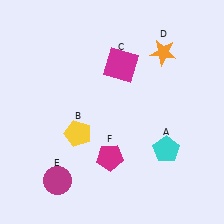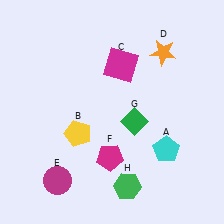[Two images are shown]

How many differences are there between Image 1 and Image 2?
There are 2 differences between the two images.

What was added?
A green diamond (G), a green hexagon (H) were added in Image 2.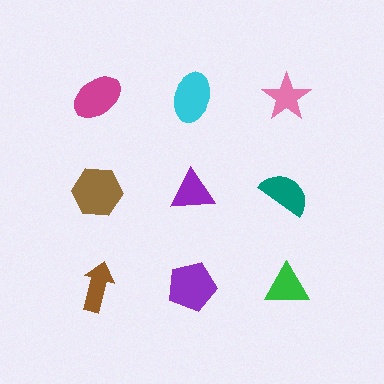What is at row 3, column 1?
A brown arrow.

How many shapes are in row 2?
3 shapes.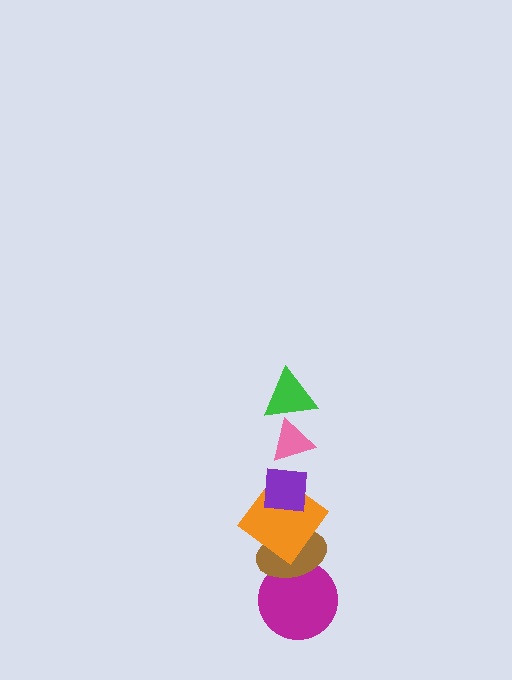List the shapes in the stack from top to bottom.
From top to bottom: the green triangle, the pink triangle, the purple square, the orange diamond, the brown ellipse, the magenta circle.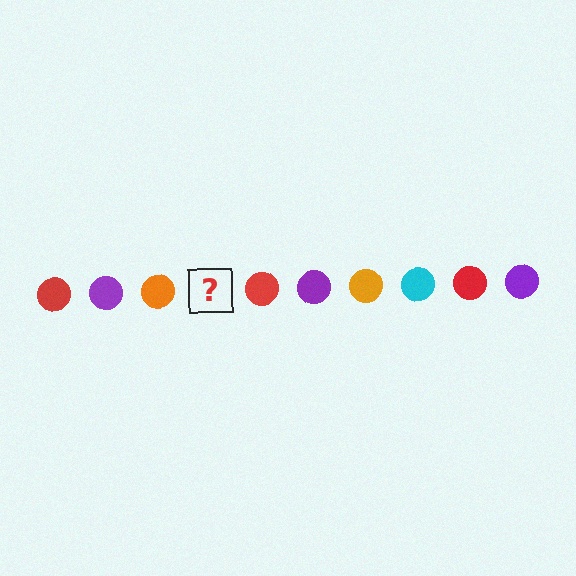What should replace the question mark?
The question mark should be replaced with a cyan circle.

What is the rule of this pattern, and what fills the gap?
The rule is that the pattern cycles through red, purple, orange, cyan circles. The gap should be filled with a cyan circle.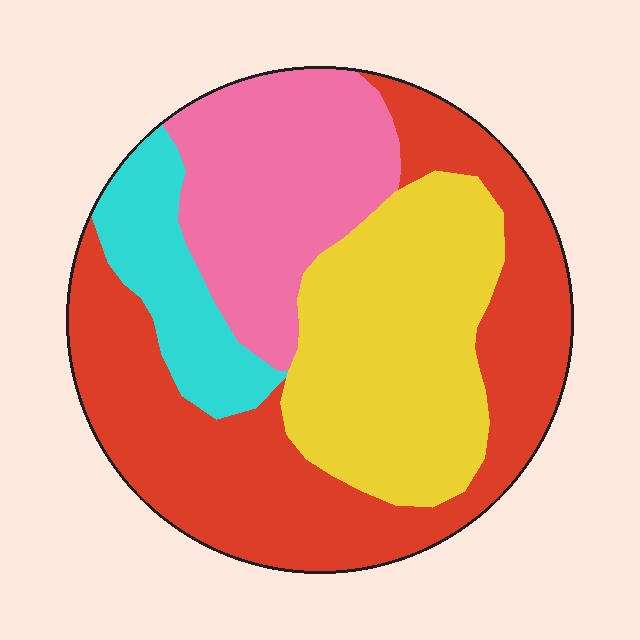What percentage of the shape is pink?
Pink takes up about one fifth (1/5) of the shape.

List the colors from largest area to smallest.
From largest to smallest: red, yellow, pink, cyan.